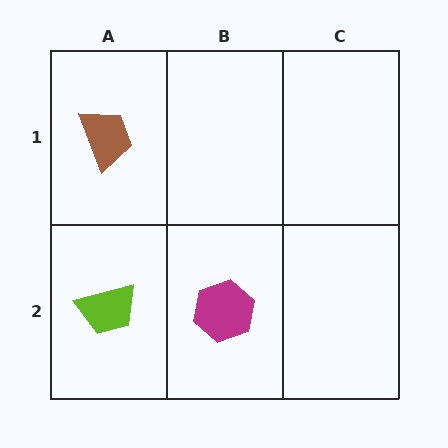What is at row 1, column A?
A brown trapezoid.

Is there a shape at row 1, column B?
No, that cell is empty.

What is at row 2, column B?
A magenta hexagon.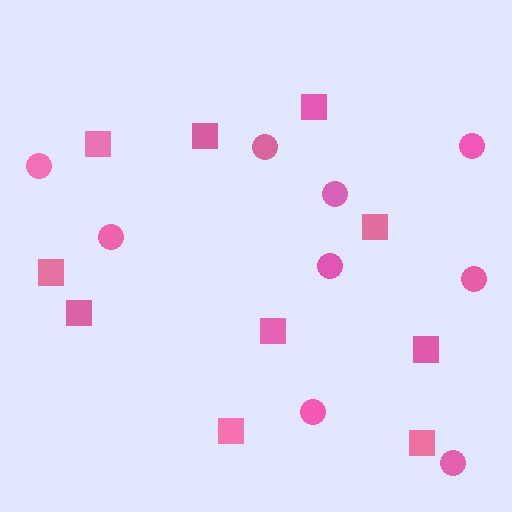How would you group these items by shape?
There are 2 groups: one group of circles (9) and one group of squares (10).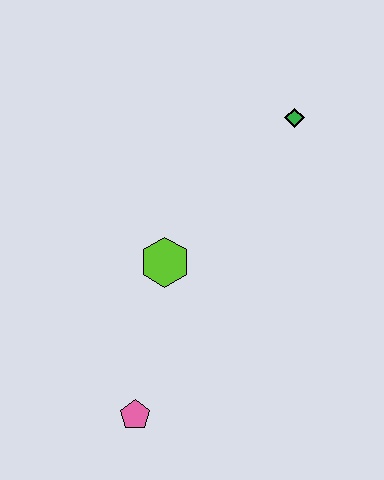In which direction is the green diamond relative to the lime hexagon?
The green diamond is above the lime hexagon.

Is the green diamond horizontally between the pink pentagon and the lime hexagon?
No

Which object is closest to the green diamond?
The lime hexagon is closest to the green diamond.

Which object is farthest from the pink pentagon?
The green diamond is farthest from the pink pentagon.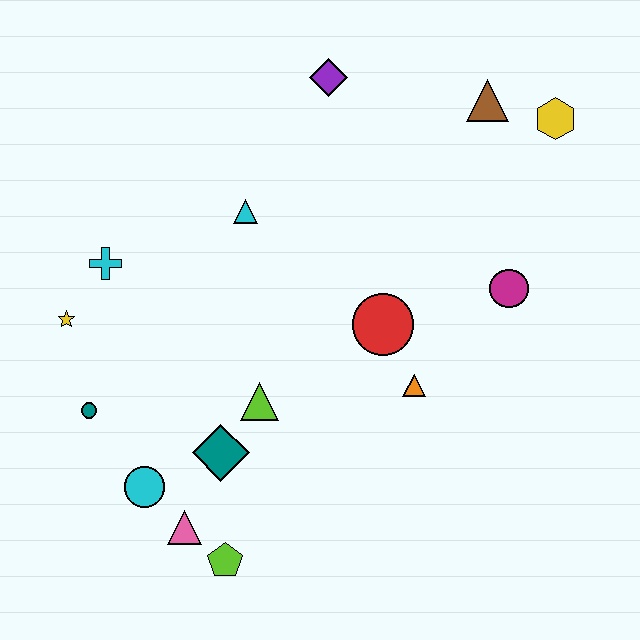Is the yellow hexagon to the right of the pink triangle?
Yes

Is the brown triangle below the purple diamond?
Yes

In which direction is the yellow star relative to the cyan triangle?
The yellow star is to the left of the cyan triangle.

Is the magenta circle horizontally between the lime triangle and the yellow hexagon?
Yes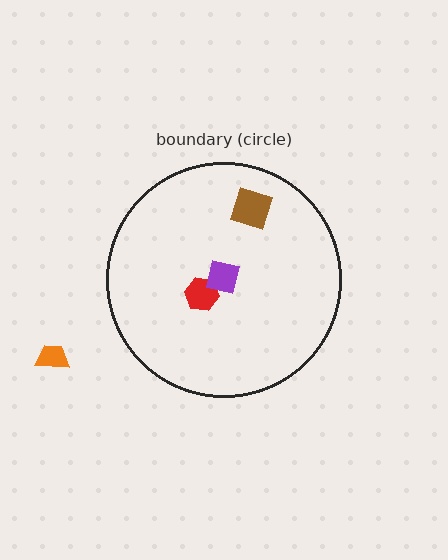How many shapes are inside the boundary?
3 inside, 1 outside.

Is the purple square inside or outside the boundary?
Inside.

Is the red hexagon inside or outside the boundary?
Inside.